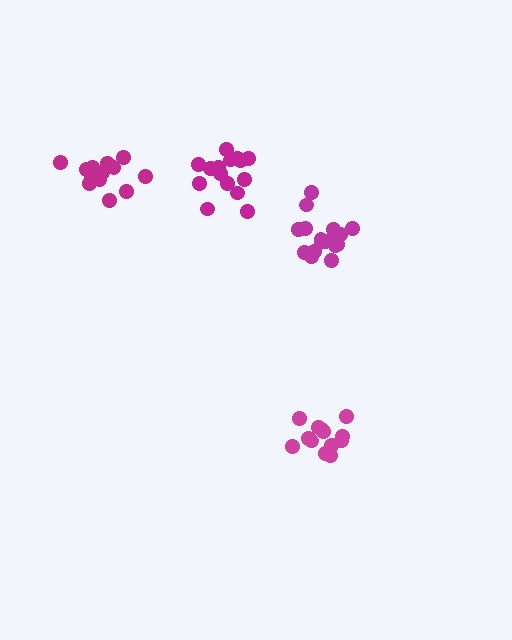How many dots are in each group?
Group 1: 13 dots, Group 2: 13 dots, Group 3: 15 dots, Group 4: 17 dots (58 total).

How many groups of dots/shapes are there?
There are 4 groups.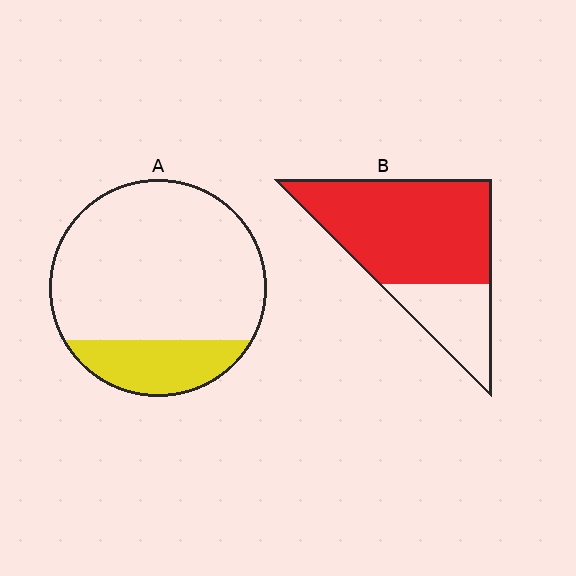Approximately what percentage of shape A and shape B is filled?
A is approximately 20% and B is approximately 75%.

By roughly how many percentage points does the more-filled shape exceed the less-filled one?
By roughly 50 percentage points (B over A).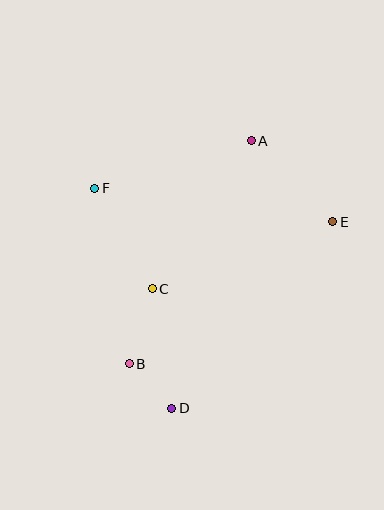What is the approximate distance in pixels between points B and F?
The distance between B and F is approximately 179 pixels.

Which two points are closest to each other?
Points B and D are closest to each other.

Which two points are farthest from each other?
Points A and D are farthest from each other.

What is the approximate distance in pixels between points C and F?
The distance between C and F is approximately 115 pixels.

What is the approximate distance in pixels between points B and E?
The distance between B and E is approximately 248 pixels.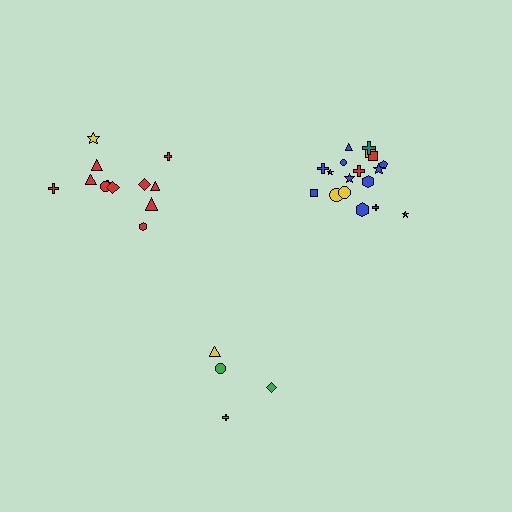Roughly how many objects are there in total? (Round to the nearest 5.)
Roughly 35 objects in total.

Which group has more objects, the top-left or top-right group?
The top-right group.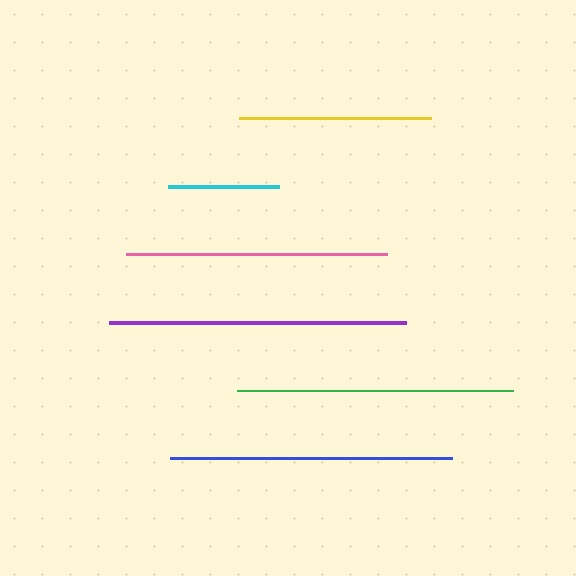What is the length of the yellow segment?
The yellow segment is approximately 193 pixels long.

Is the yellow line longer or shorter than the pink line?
The pink line is longer than the yellow line.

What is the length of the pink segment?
The pink segment is approximately 260 pixels long.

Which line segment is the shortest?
The cyan line is the shortest at approximately 111 pixels.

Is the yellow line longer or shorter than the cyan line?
The yellow line is longer than the cyan line.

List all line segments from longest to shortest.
From longest to shortest: purple, blue, green, pink, yellow, cyan.